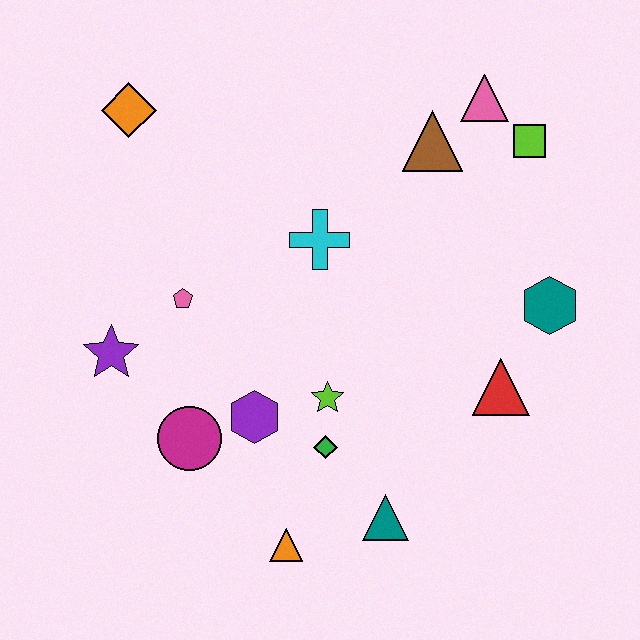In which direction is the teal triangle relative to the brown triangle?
The teal triangle is below the brown triangle.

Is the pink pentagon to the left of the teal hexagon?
Yes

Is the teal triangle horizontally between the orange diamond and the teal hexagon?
Yes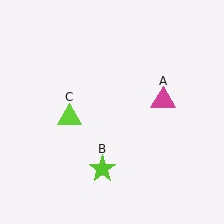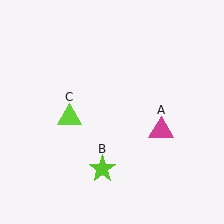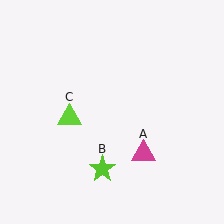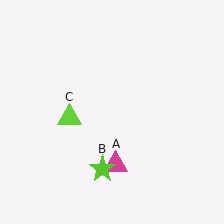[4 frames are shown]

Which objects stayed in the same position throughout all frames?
Lime star (object B) and lime triangle (object C) remained stationary.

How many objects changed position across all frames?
1 object changed position: magenta triangle (object A).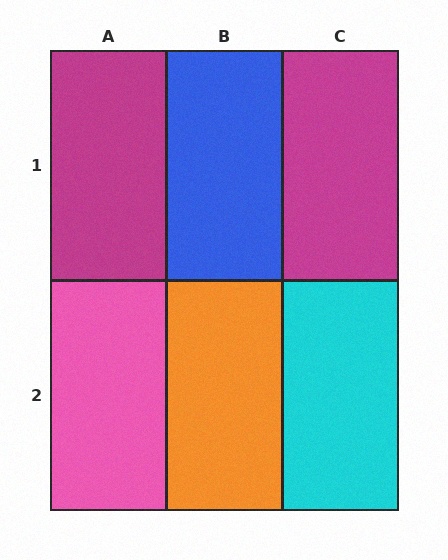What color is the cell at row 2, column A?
Pink.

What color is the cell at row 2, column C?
Cyan.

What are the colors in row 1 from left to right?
Magenta, blue, magenta.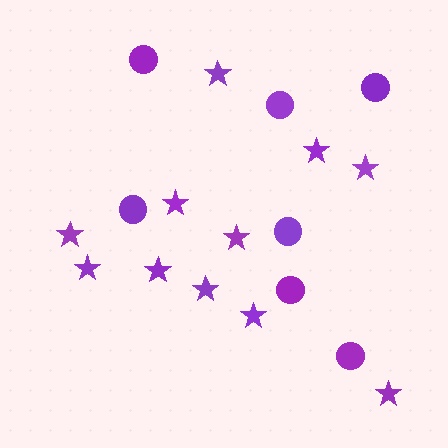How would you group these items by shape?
There are 2 groups: one group of circles (7) and one group of stars (11).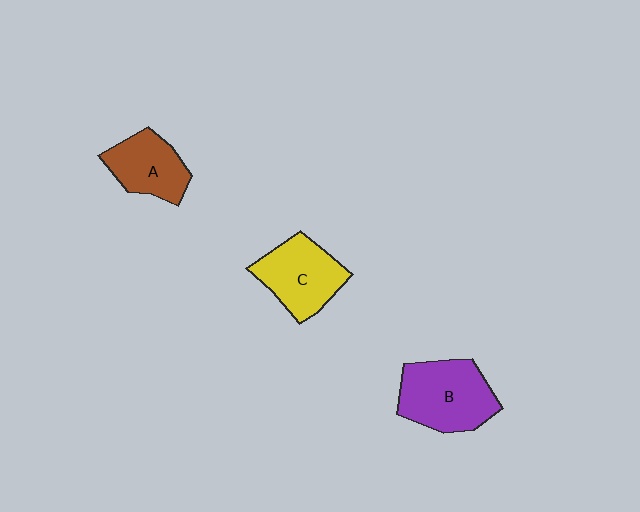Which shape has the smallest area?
Shape A (brown).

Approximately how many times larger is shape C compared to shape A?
Approximately 1.2 times.